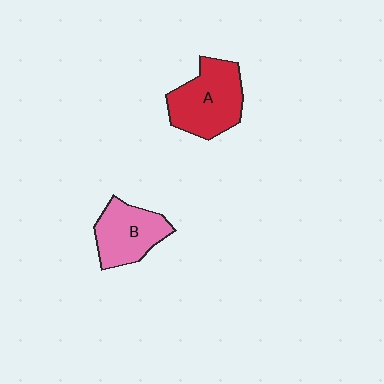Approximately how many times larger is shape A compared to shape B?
Approximately 1.2 times.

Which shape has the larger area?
Shape A (red).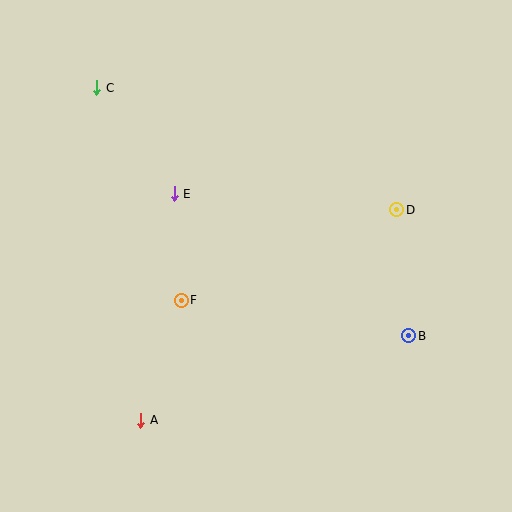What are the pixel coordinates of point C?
Point C is at (97, 88).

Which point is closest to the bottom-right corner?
Point B is closest to the bottom-right corner.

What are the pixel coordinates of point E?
Point E is at (174, 194).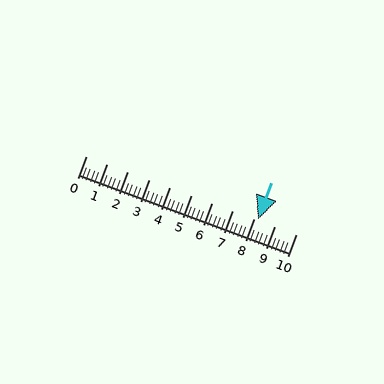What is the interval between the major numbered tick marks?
The major tick marks are spaced 1 units apart.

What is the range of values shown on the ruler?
The ruler shows values from 0 to 10.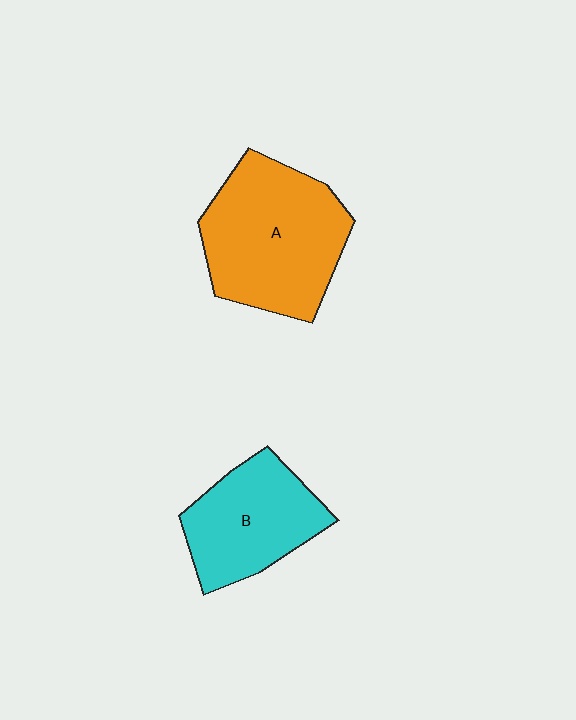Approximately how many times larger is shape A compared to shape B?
Approximately 1.4 times.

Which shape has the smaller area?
Shape B (cyan).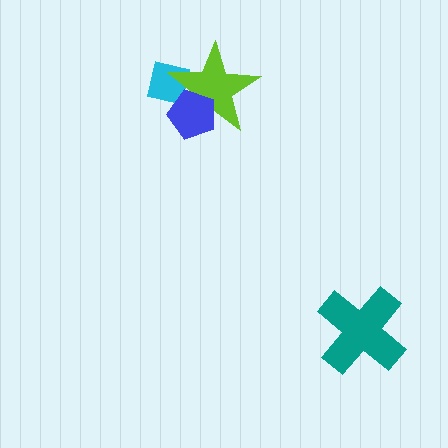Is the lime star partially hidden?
Yes, it is partially covered by another shape.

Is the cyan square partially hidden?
Yes, it is partially covered by another shape.